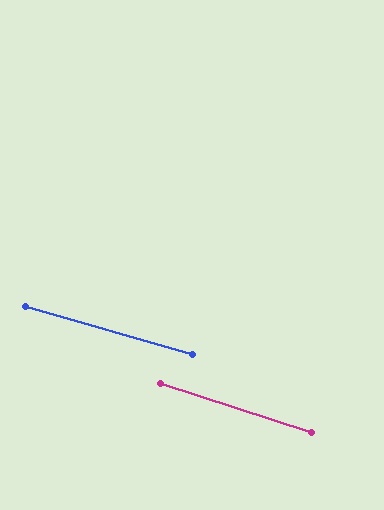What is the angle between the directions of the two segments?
Approximately 2 degrees.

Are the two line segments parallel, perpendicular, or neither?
Parallel — their directions differ by only 1.9°.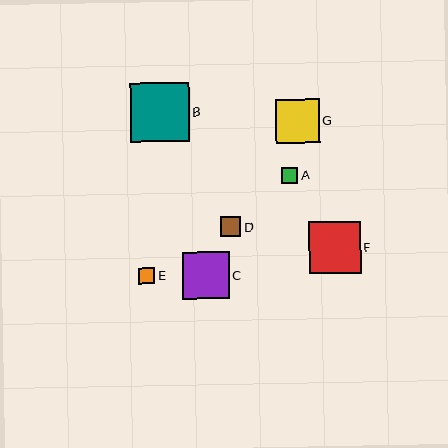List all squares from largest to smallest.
From largest to smallest: B, F, C, G, D, A, E.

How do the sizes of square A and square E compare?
Square A and square E are approximately the same size.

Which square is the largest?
Square B is the largest with a size of approximately 58 pixels.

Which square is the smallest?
Square E is the smallest with a size of approximately 16 pixels.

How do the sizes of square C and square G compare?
Square C and square G are approximately the same size.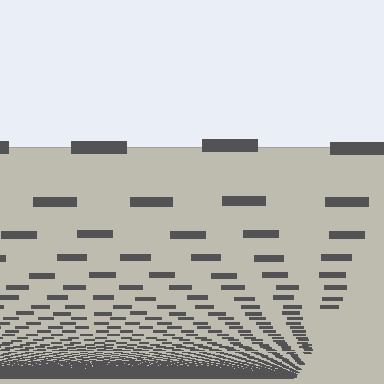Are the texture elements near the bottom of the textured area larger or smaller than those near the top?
Smaller. The gradient is inverted — elements near the bottom are smaller and denser.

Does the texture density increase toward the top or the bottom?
Density increases toward the bottom.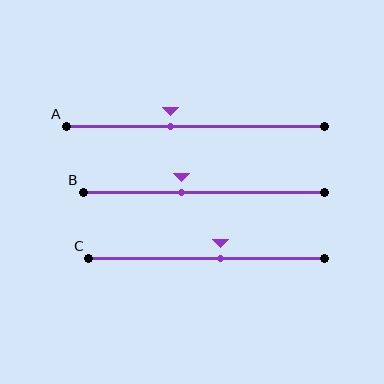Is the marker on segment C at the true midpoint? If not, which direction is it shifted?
No, the marker on segment C is shifted to the right by about 6% of the segment length.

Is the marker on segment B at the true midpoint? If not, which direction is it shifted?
No, the marker on segment B is shifted to the left by about 9% of the segment length.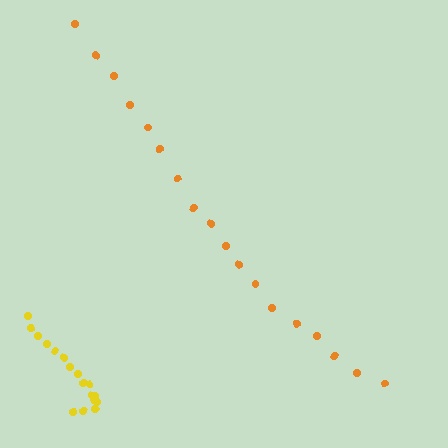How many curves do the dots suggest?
There are 2 distinct paths.